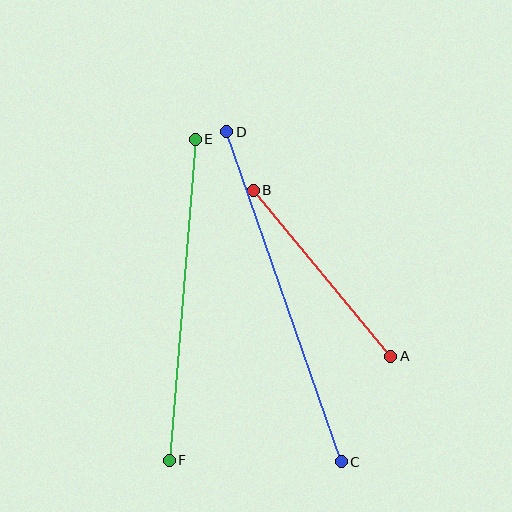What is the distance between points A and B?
The distance is approximately 216 pixels.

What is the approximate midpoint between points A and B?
The midpoint is at approximately (322, 273) pixels.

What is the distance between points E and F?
The distance is approximately 322 pixels.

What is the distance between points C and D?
The distance is approximately 349 pixels.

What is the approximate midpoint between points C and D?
The midpoint is at approximately (284, 297) pixels.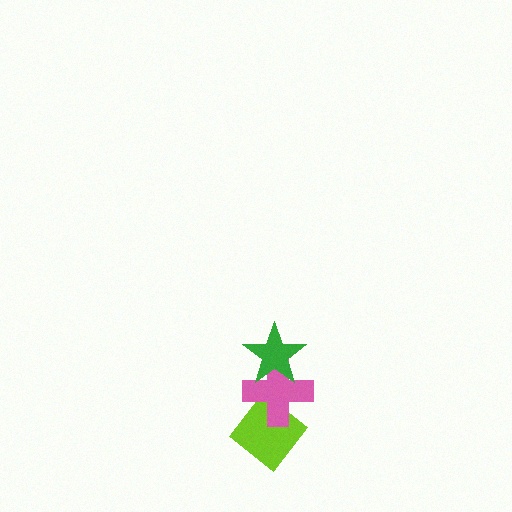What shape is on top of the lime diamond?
The pink cross is on top of the lime diamond.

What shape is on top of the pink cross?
The green star is on top of the pink cross.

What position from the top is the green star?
The green star is 1st from the top.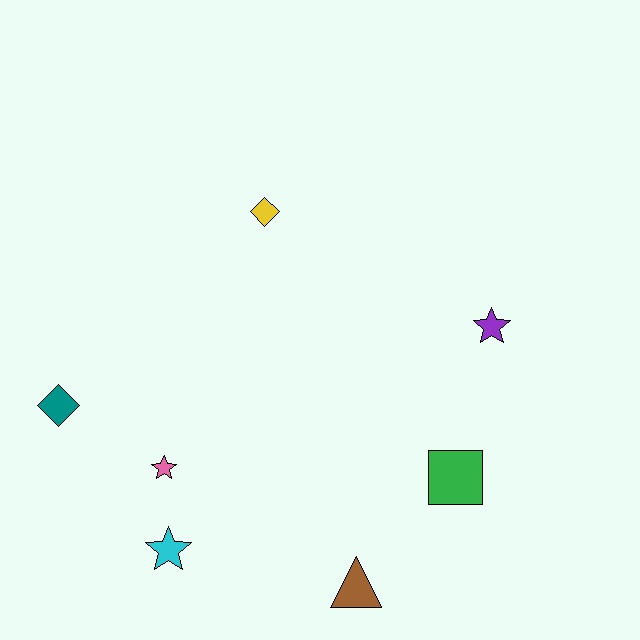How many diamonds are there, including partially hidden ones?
There are 2 diamonds.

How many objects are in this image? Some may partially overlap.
There are 7 objects.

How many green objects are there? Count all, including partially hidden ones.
There is 1 green object.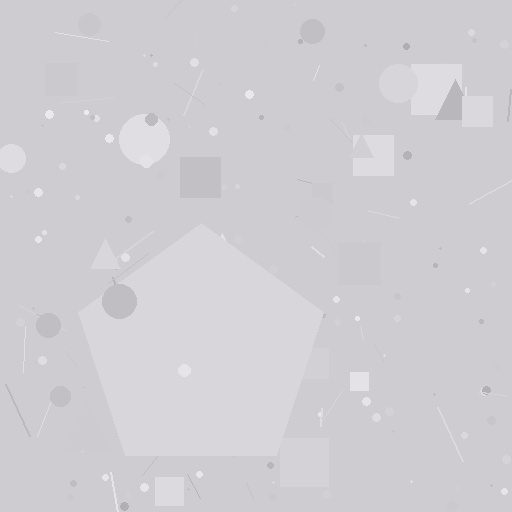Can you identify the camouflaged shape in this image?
The camouflaged shape is a pentagon.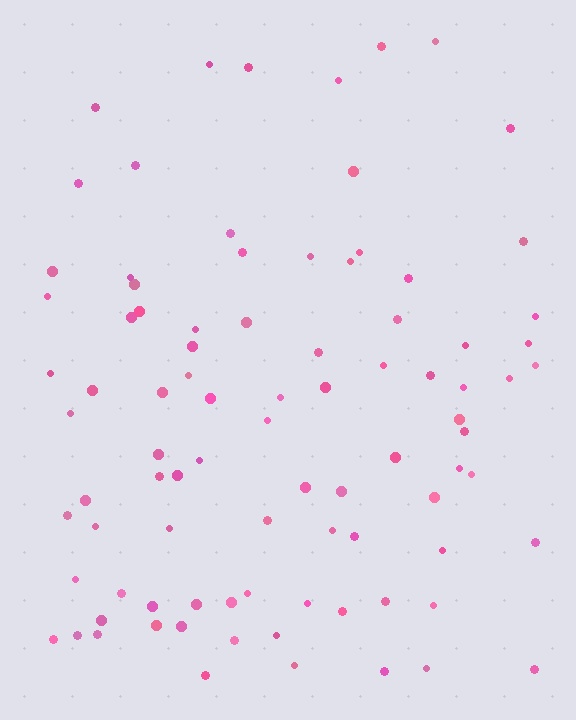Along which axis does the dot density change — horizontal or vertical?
Vertical.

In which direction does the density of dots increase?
From top to bottom, with the bottom side densest.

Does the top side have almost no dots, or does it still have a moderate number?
Still a moderate number, just noticeably fewer than the bottom.